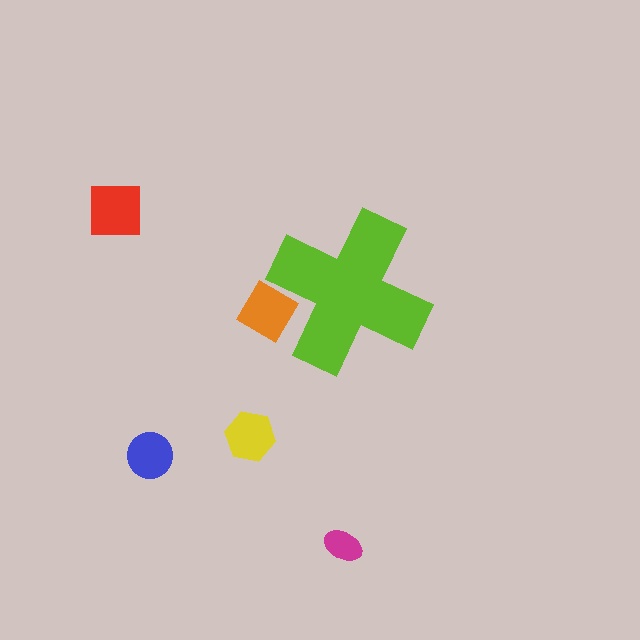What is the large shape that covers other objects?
A lime cross.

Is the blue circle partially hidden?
No, the blue circle is fully visible.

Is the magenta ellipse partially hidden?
No, the magenta ellipse is fully visible.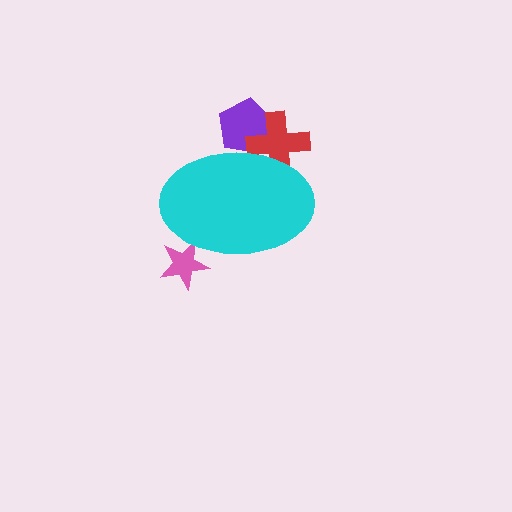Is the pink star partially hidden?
Yes, the pink star is partially hidden behind the cyan ellipse.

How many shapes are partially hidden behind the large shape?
3 shapes are partially hidden.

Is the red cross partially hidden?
Yes, the red cross is partially hidden behind the cyan ellipse.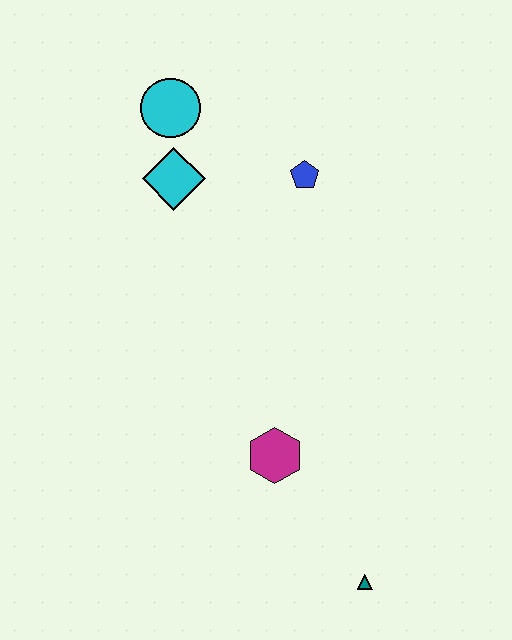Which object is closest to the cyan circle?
The cyan diamond is closest to the cyan circle.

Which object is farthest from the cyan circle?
The teal triangle is farthest from the cyan circle.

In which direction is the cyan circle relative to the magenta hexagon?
The cyan circle is above the magenta hexagon.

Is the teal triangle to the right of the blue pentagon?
Yes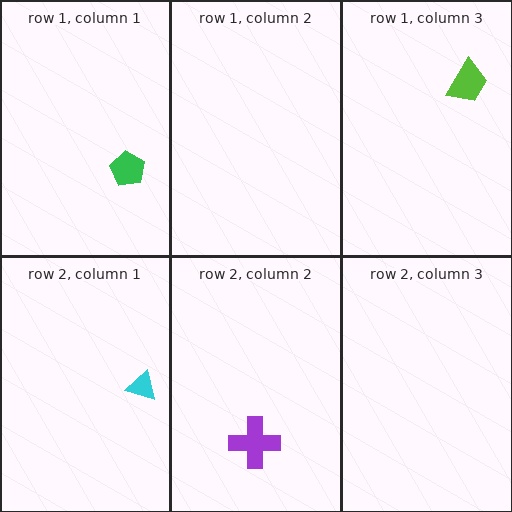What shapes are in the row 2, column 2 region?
The purple cross.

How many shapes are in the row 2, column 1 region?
1.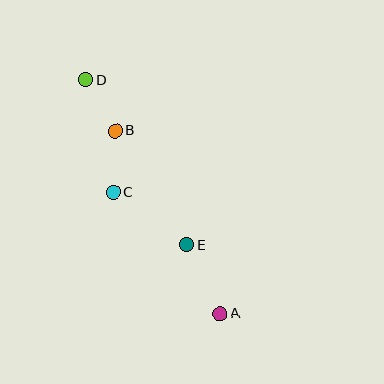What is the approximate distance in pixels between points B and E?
The distance between B and E is approximately 135 pixels.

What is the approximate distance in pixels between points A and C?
The distance between A and C is approximately 162 pixels.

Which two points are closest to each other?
Points B and D are closest to each other.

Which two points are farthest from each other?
Points A and D are farthest from each other.